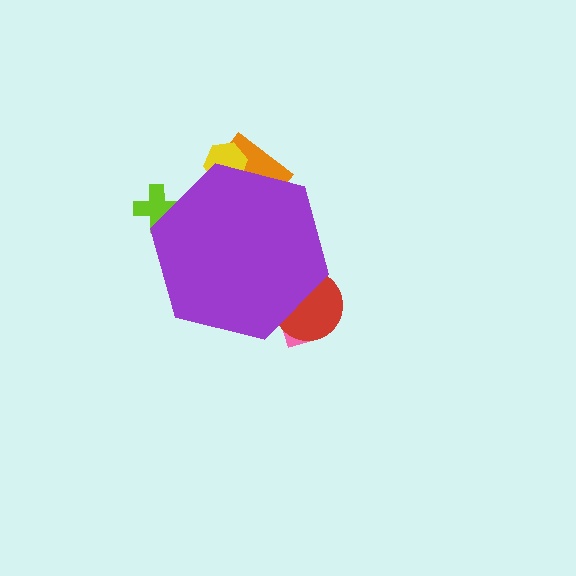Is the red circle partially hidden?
Yes, the red circle is partially hidden behind the purple hexagon.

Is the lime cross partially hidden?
Yes, the lime cross is partially hidden behind the purple hexagon.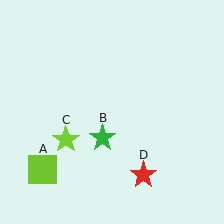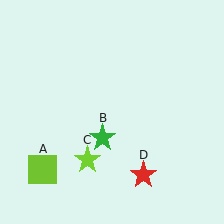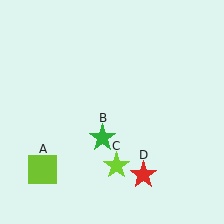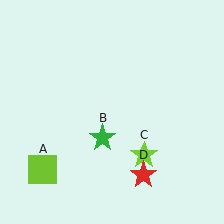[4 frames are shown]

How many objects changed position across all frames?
1 object changed position: lime star (object C).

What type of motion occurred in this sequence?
The lime star (object C) rotated counterclockwise around the center of the scene.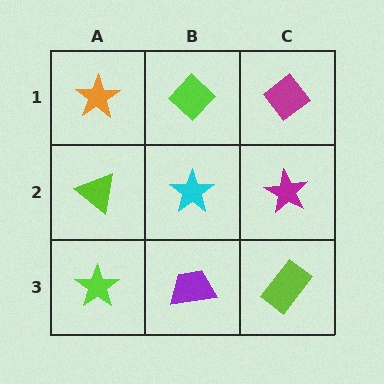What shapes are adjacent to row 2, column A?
An orange star (row 1, column A), a lime star (row 3, column A), a cyan star (row 2, column B).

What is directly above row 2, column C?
A magenta diamond.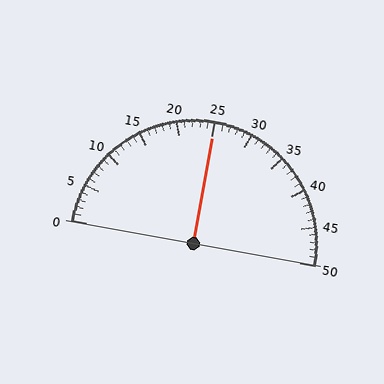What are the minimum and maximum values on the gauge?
The gauge ranges from 0 to 50.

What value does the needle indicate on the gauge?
The needle indicates approximately 25.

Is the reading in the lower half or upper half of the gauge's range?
The reading is in the upper half of the range (0 to 50).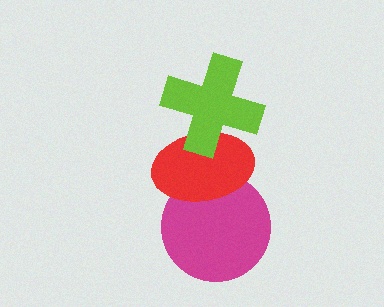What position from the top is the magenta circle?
The magenta circle is 3rd from the top.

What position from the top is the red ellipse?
The red ellipse is 2nd from the top.